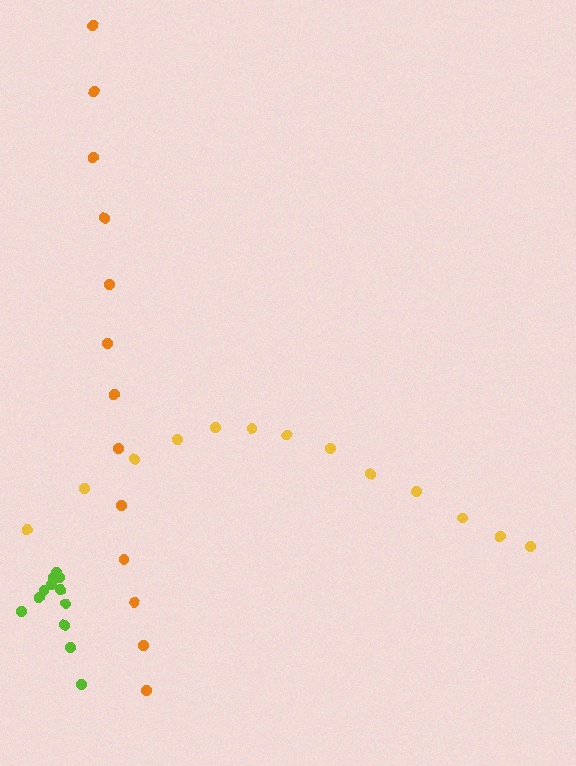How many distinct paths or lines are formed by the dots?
There are 3 distinct paths.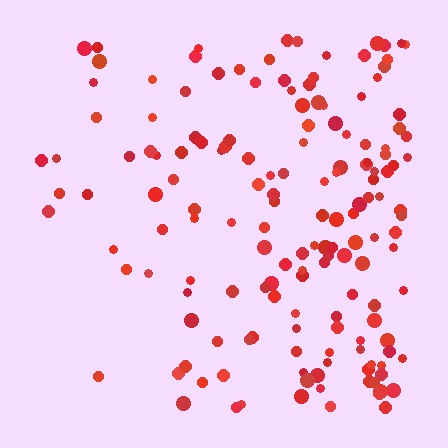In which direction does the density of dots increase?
From left to right, with the right side densest.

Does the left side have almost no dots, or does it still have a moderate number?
Still a moderate number, just noticeably fewer than the right.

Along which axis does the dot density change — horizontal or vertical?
Horizontal.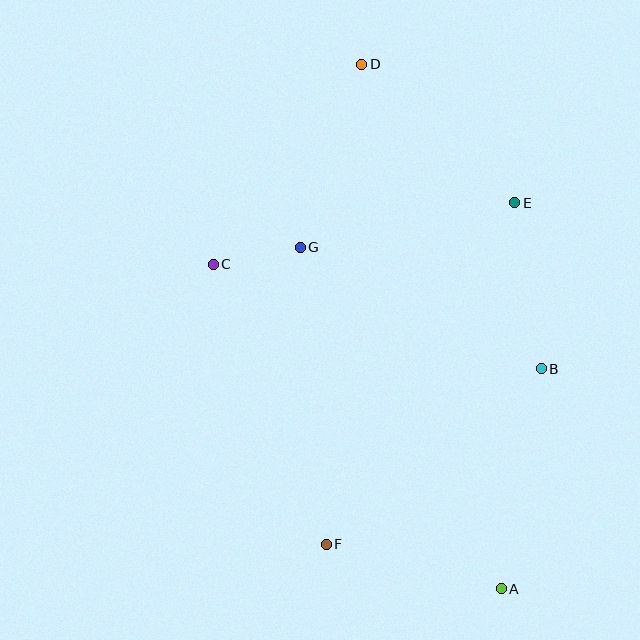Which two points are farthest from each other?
Points A and D are farthest from each other.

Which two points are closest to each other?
Points C and G are closest to each other.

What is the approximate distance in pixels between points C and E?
The distance between C and E is approximately 308 pixels.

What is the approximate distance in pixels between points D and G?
The distance between D and G is approximately 193 pixels.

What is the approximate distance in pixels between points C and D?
The distance between C and D is approximately 249 pixels.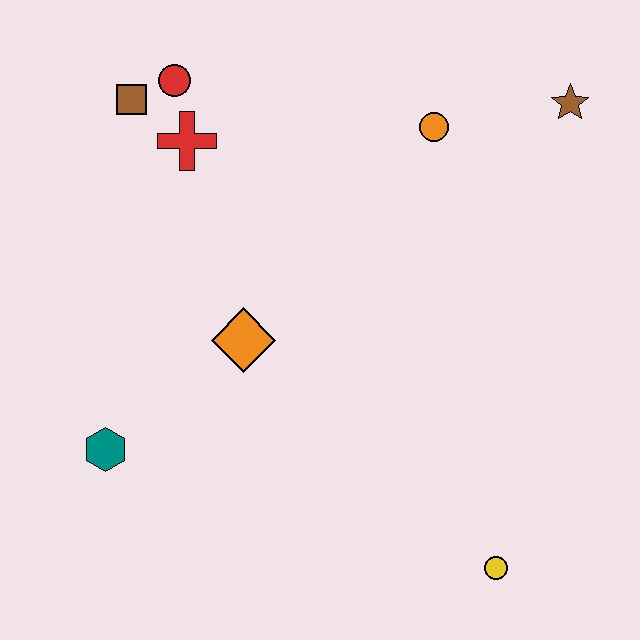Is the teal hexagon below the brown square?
Yes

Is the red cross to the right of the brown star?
No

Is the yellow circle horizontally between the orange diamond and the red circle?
No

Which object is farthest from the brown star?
The teal hexagon is farthest from the brown star.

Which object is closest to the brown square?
The red circle is closest to the brown square.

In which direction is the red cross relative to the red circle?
The red cross is below the red circle.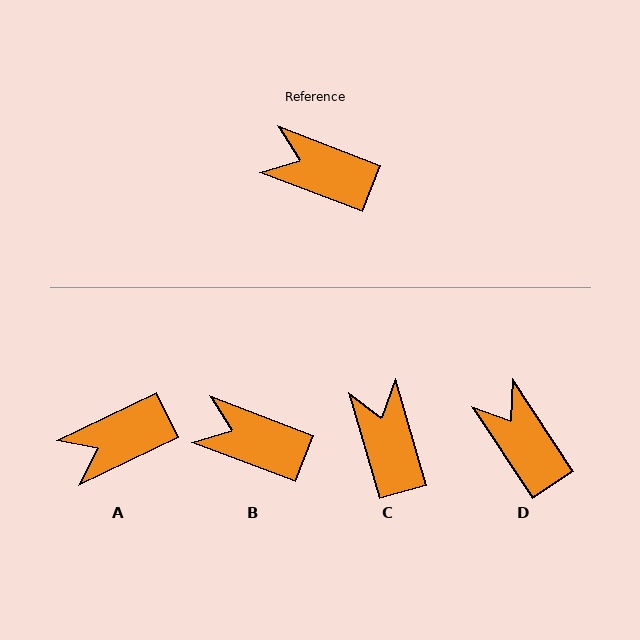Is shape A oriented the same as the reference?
No, it is off by about 47 degrees.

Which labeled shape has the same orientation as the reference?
B.